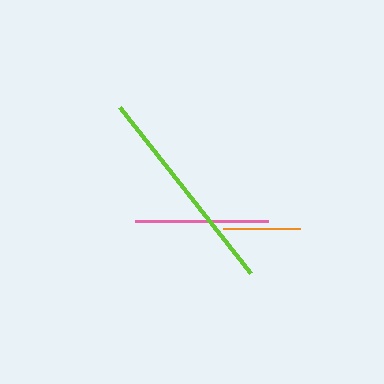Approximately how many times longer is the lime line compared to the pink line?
The lime line is approximately 1.6 times the length of the pink line.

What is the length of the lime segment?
The lime segment is approximately 211 pixels long.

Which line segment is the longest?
The lime line is the longest at approximately 211 pixels.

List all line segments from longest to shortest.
From longest to shortest: lime, pink, orange.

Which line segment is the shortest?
The orange line is the shortest at approximately 77 pixels.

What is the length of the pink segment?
The pink segment is approximately 133 pixels long.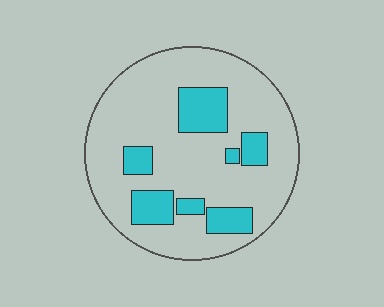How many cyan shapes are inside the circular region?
7.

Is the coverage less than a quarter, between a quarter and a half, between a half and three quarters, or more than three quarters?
Less than a quarter.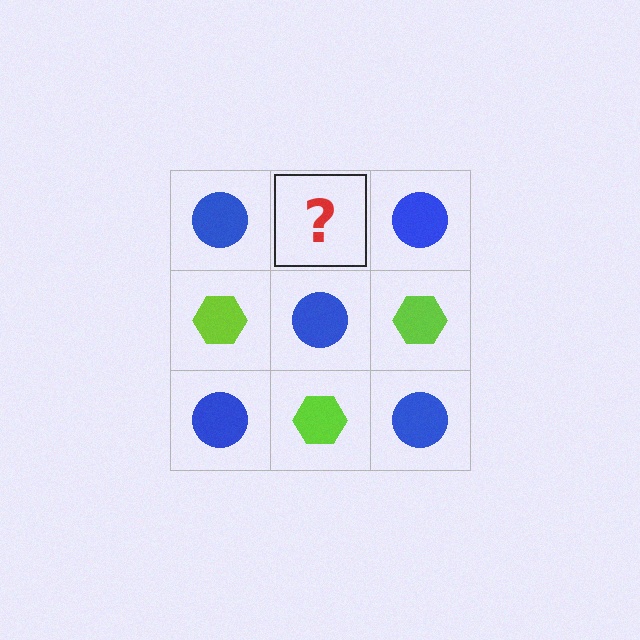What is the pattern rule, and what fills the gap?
The rule is that it alternates blue circle and lime hexagon in a checkerboard pattern. The gap should be filled with a lime hexagon.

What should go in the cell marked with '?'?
The missing cell should contain a lime hexagon.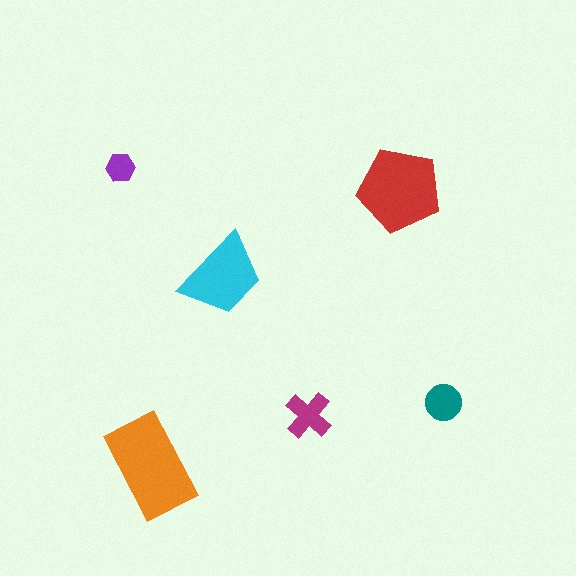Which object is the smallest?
The purple hexagon.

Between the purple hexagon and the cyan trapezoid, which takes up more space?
The cyan trapezoid.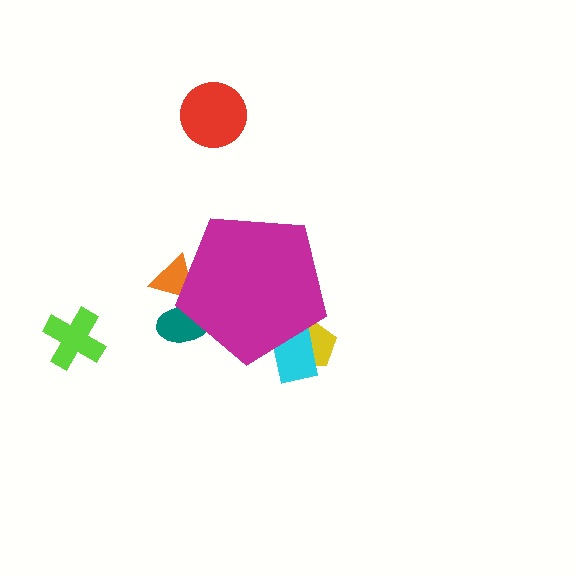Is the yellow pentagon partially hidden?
Yes, the yellow pentagon is partially hidden behind the magenta pentagon.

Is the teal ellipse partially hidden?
Yes, the teal ellipse is partially hidden behind the magenta pentagon.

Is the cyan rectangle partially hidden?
Yes, the cyan rectangle is partially hidden behind the magenta pentagon.